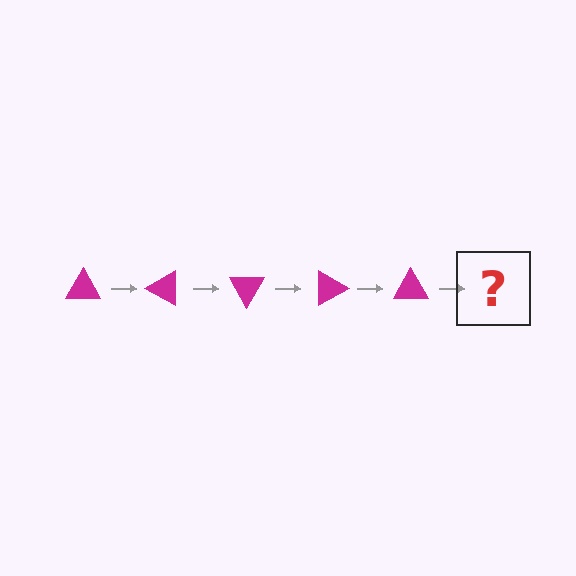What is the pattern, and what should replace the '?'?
The pattern is that the triangle rotates 30 degrees each step. The '?' should be a magenta triangle rotated 150 degrees.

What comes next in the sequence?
The next element should be a magenta triangle rotated 150 degrees.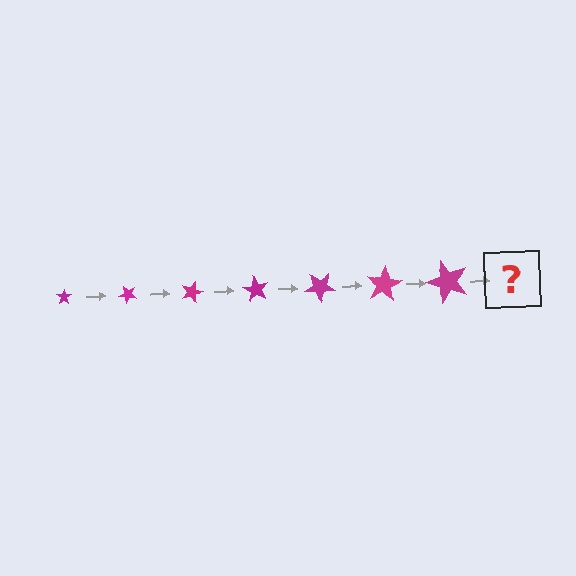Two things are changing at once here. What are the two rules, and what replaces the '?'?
The two rules are that the star grows larger each step and it rotates 45 degrees each step. The '?' should be a star, larger than the previous one and rotated 315 degrees from the start.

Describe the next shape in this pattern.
It should be a star, larger than the previous one and rotated 315 degrees from the start.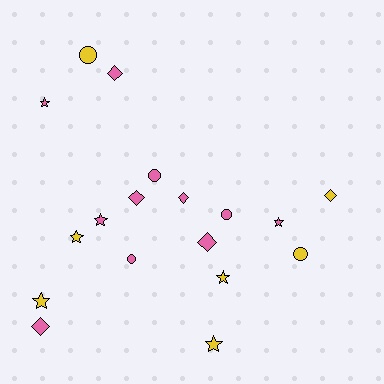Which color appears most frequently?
Pink, with 11 objects.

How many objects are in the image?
There are 18 objects.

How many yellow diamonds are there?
There is 1 yellow diamond.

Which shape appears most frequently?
Star, with 7 objects.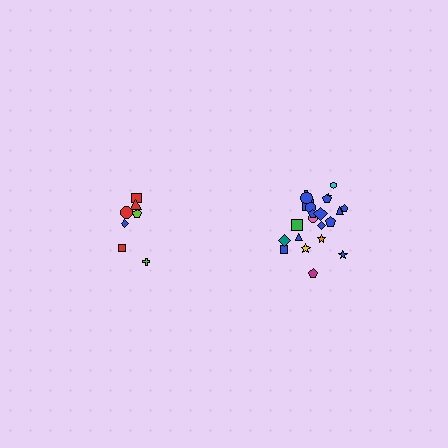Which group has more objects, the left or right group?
The right group.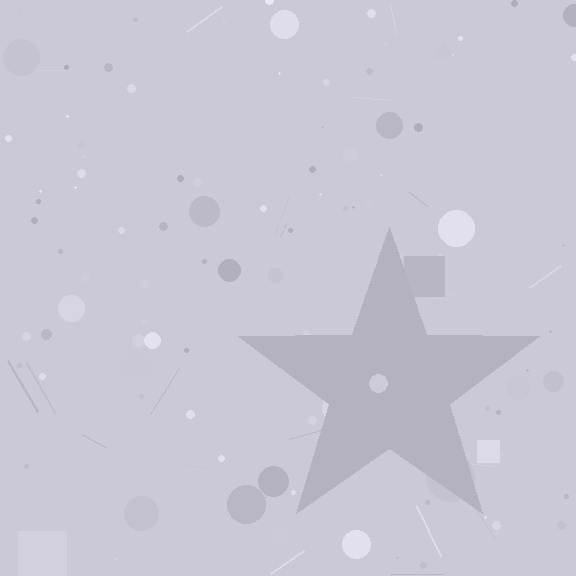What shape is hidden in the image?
A star is hidden in the image.